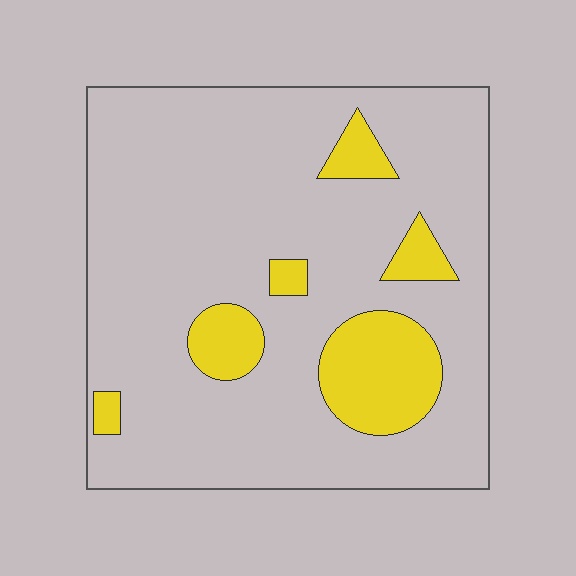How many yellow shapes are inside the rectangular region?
6.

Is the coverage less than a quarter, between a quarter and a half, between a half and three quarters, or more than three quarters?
Less than a quarter.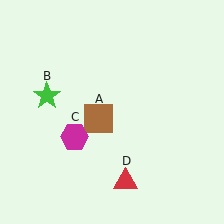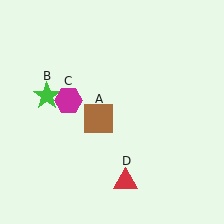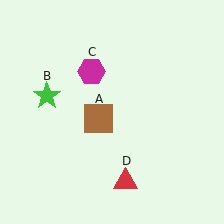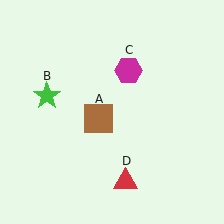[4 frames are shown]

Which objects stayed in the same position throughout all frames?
Brown square (object A) and green star (object B) and red triangle (object D) remained stationary.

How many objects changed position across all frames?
1 object changed position: magenta hexagon (object C).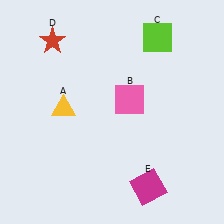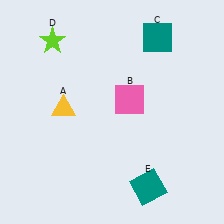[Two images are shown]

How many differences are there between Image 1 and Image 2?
There are 3 differences between the two images.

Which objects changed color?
C changed from lime to teal. D changed from red to lime. E changed from magenta to teal.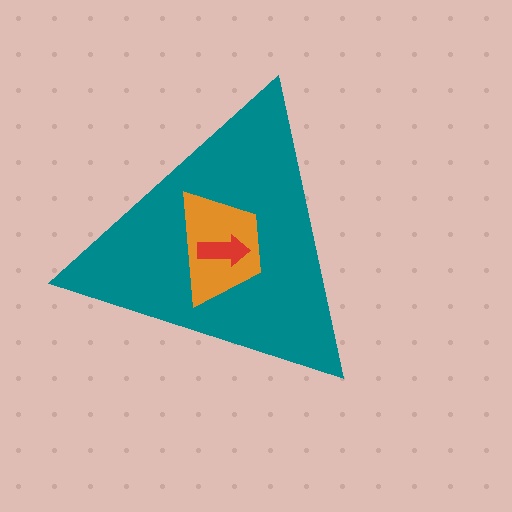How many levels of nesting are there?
3.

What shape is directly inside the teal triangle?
The orange trapezoid.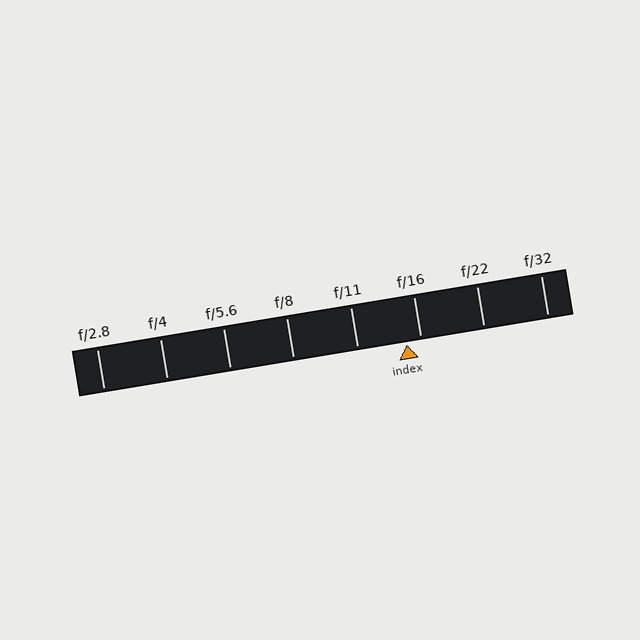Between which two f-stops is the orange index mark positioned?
The index mark is between f/11 and f/16.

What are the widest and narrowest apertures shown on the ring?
The widest aperture shown is f/2.8 and the narrowest is f/32.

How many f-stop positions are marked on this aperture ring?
There are 8 f-stop positions marked.